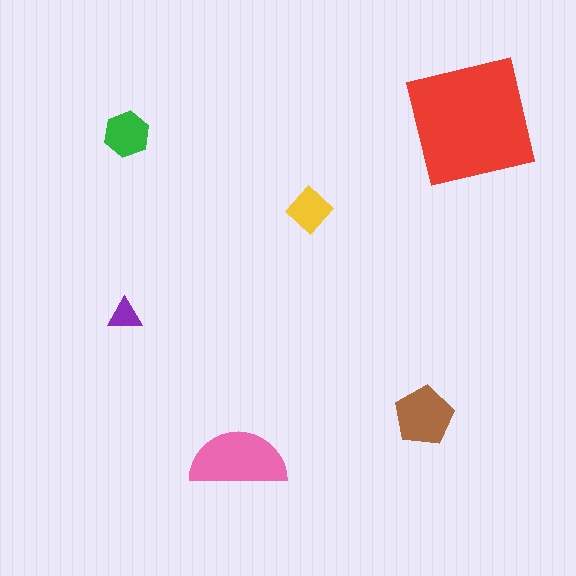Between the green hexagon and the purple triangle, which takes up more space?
The green hexagon.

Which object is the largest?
The red square.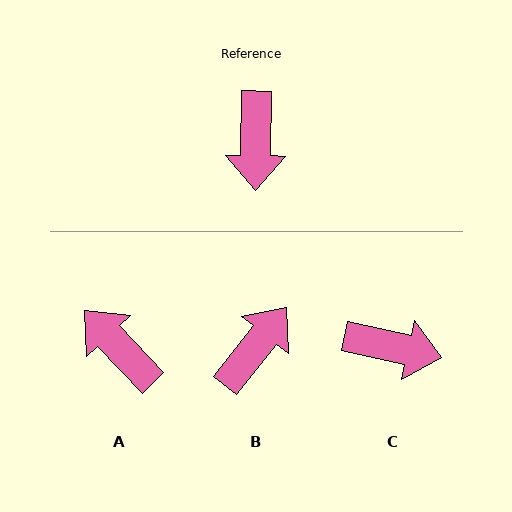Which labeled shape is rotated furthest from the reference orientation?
B, about 143 degrees away.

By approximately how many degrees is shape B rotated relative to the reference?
Approximately 143 degrees counter-clockwise.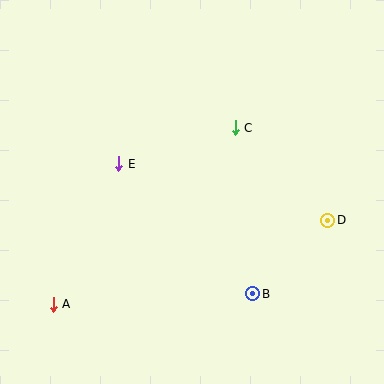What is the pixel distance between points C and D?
The distance between C and D is 131 pixels.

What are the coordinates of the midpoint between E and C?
The midpoint between E and C is at (177, 146).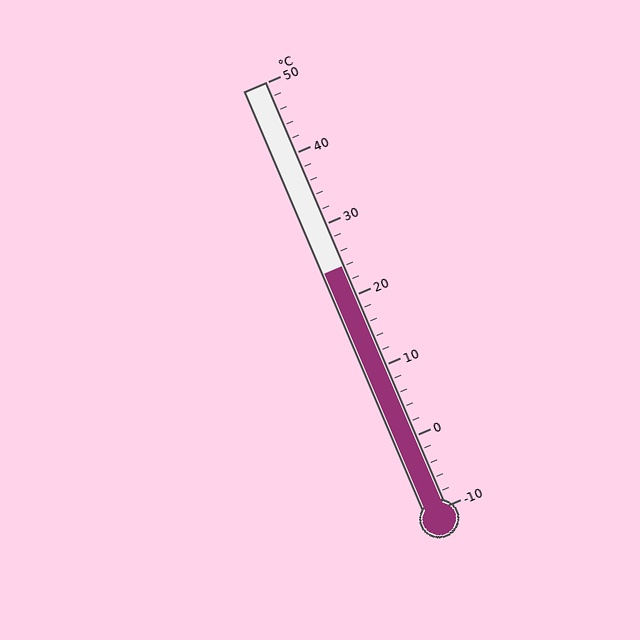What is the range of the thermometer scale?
The thermometer scale ranges from -10°C to 50°C.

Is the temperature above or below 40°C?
The temperature is below 40°C.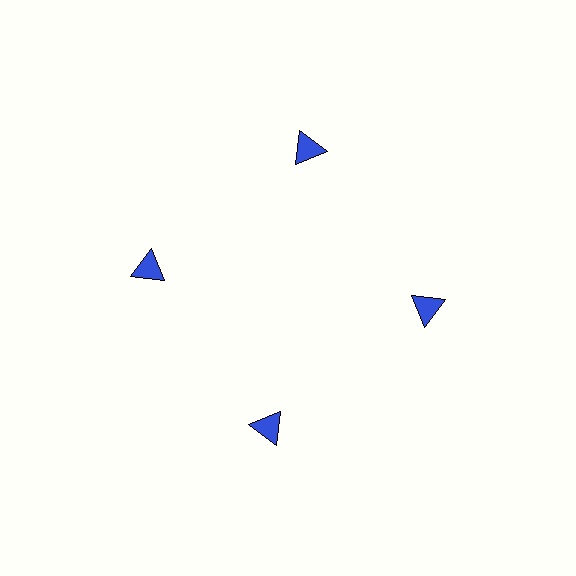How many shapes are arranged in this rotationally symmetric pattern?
There are 4 shapes, arranged in 4 groups of 1.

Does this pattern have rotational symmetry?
Yes, this pattern has 4-fold rotational symmetry. It looks the same after rotating 90 degrees around the center.